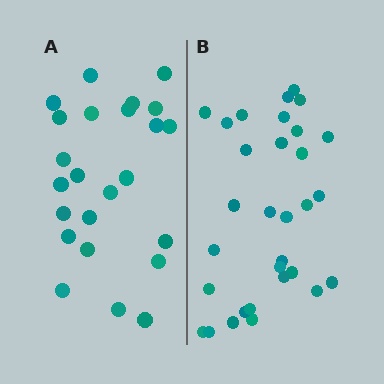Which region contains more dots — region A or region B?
Region B (the right region) has more dots.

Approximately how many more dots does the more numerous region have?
Region B has roughly 8 or so more dots than region A.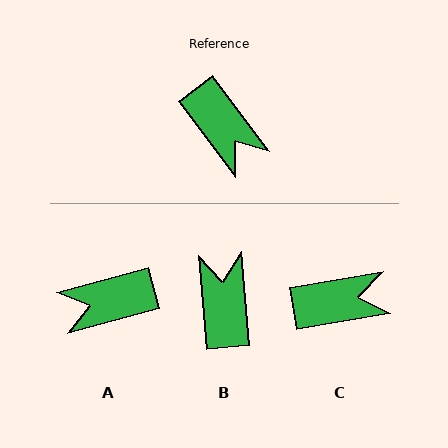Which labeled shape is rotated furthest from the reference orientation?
B, about 148 degrees away.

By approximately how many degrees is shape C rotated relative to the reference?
Approximately 63 degrees counter-clockwise.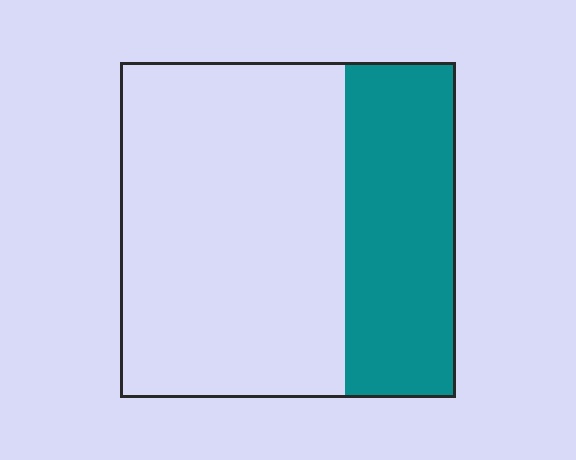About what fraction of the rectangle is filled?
About one third (1/3).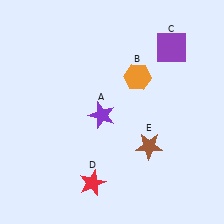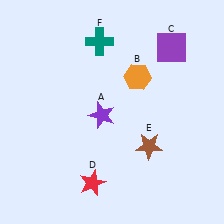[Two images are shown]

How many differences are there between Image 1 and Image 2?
There is 1 difference between the two images.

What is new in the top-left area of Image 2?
A teal cross (F) was added in the top-left area of Image 2.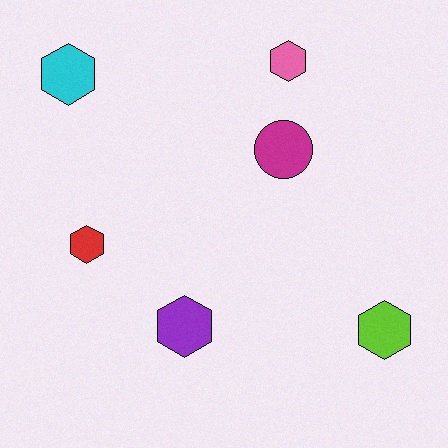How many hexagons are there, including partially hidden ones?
There are 5 hexagons.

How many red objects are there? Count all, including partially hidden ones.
There is 1 red object.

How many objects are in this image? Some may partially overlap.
There are 6 objects.